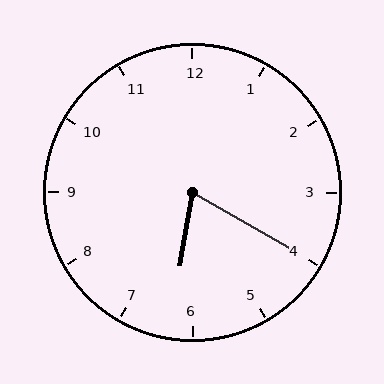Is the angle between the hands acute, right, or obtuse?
It is acute.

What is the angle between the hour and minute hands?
Approximately 70 degrees.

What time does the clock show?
6:20.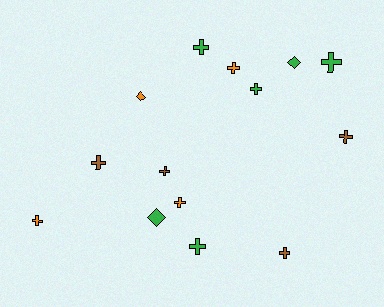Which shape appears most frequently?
Cross, with 11 objects.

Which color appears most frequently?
Green, with 6 objects.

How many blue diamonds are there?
There are no blue diamonds.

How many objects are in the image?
There are 14 objects.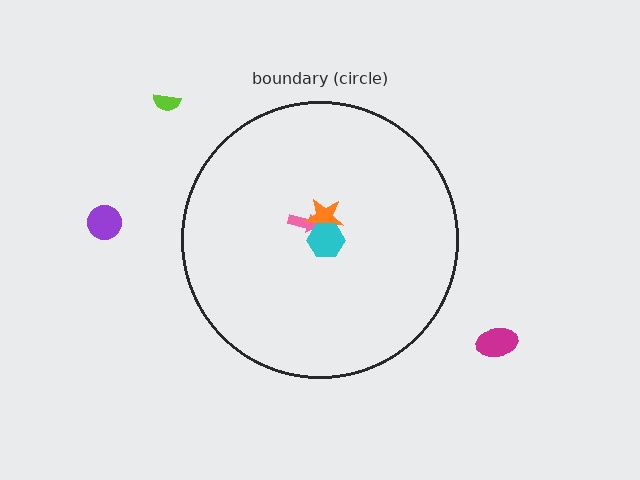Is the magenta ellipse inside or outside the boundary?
Outside.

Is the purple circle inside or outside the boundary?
Outside.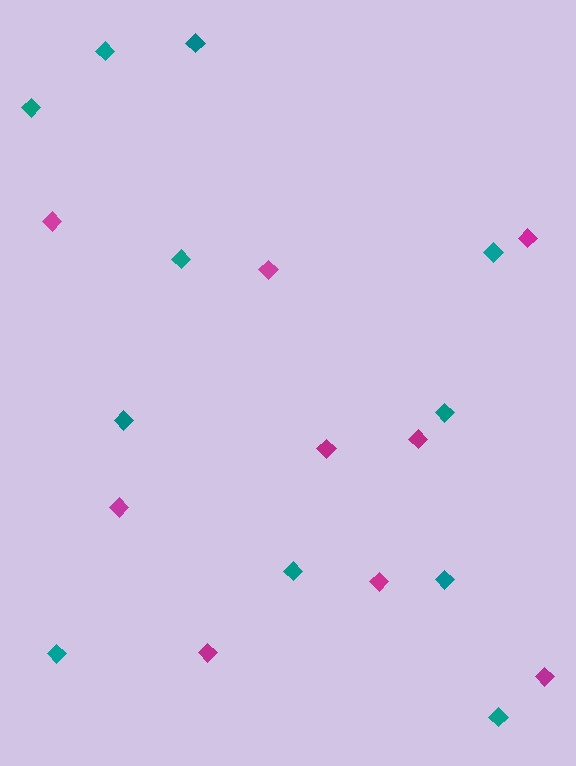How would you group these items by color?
There are 2 groups: one group of teal diamonds (11) and one group of magenta diamonds (9).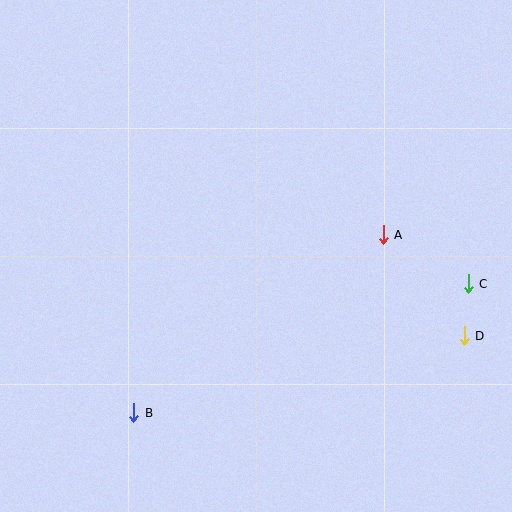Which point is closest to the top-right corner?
Point A is closest to the top-right corner.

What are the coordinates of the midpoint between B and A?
The midpoint between B and A is at (259, 324).